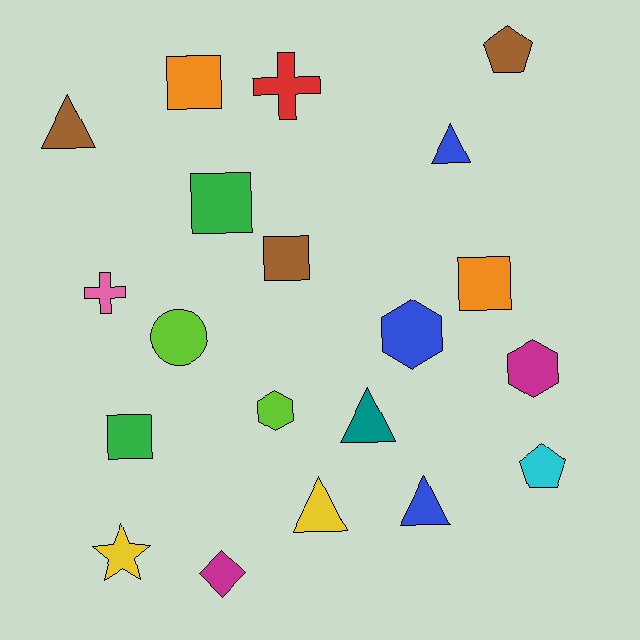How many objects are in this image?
There are 20 objects.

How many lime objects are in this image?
There are 2 lime objects.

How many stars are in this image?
There is 1 star.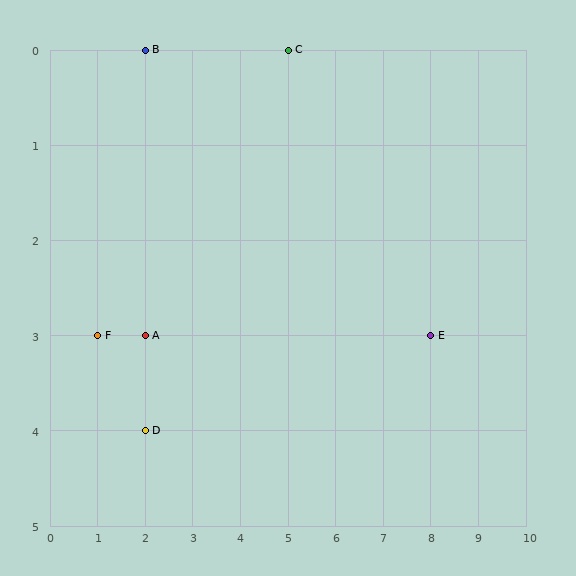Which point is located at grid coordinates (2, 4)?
Point D is at (2, 4).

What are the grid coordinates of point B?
Point B is at grid coordinates (2, 0).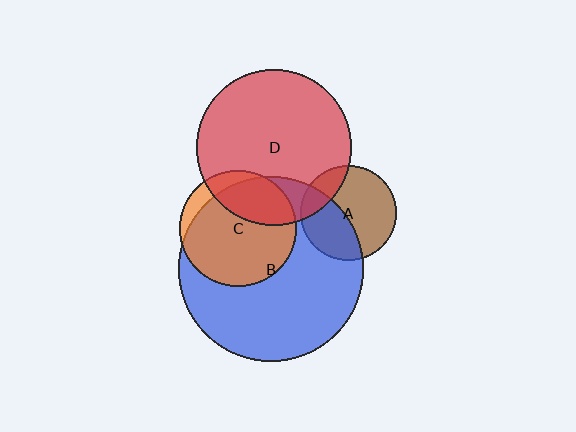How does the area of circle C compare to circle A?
Approximately 1.5 times.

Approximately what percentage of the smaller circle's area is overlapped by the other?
Approximately 40%.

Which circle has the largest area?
Circle B (blue).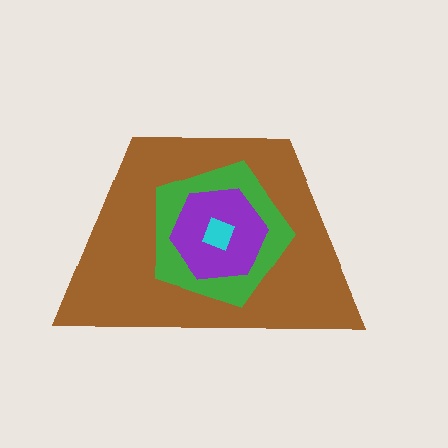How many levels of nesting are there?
4.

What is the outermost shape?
The brown trapezoid.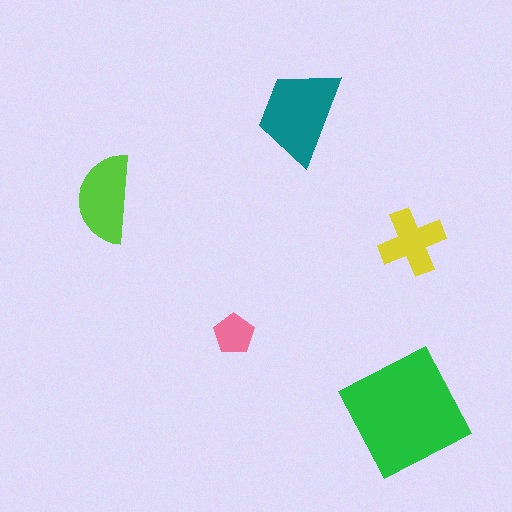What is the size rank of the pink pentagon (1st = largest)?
5th.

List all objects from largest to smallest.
The green square, the teal trapezoid, the lime semicircle, the yellow cross, the pink pentagon.